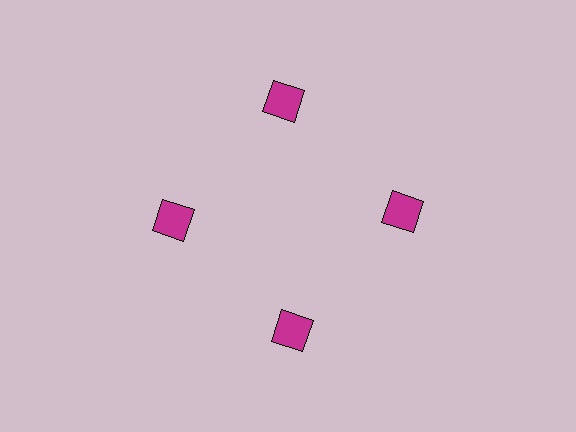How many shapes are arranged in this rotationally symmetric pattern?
There are 4 shapes, arranged in 4 groups of 1.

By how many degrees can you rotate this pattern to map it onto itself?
The pattern maps onto itself every 90 degrees of rotation.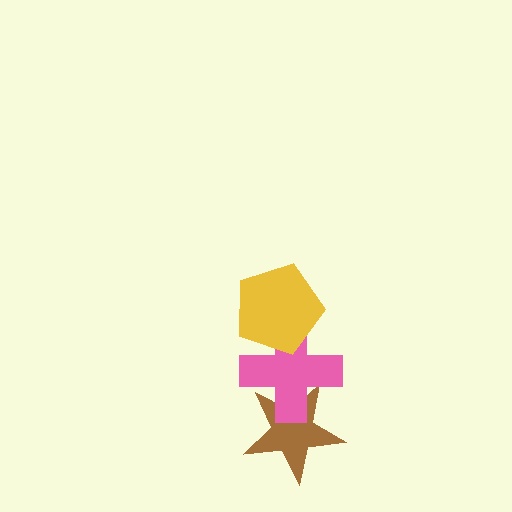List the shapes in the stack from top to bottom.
From top to bottom: the yellow pentagon, the pink cross, the brown star.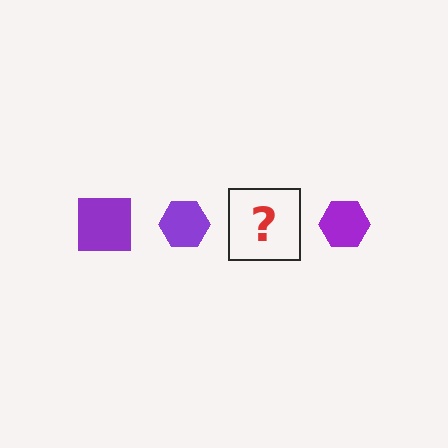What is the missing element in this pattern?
The missing element is a purple square.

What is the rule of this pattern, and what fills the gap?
The rule is that the pattern cycles through square, hexagon shapes in purple. The gap should be filled with a purple square.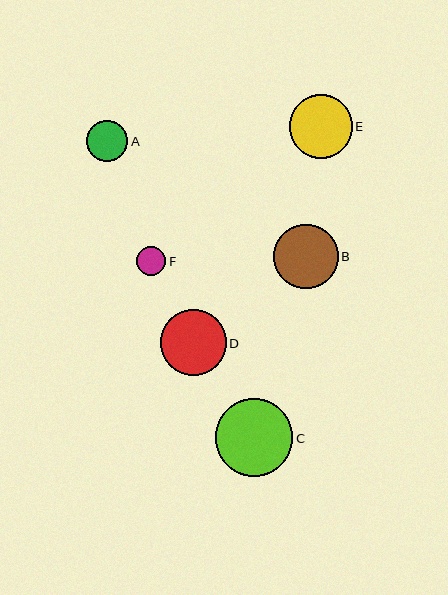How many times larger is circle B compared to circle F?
Circle B is approximately 2.2 times the size of circle F.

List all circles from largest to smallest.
From largest to smallest: C, D, B, E, A, F.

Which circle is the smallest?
Circle F is the smallest with a size of approximately 29 pixels.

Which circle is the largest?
Circle C is the largest with a size of approximately 77 pixels.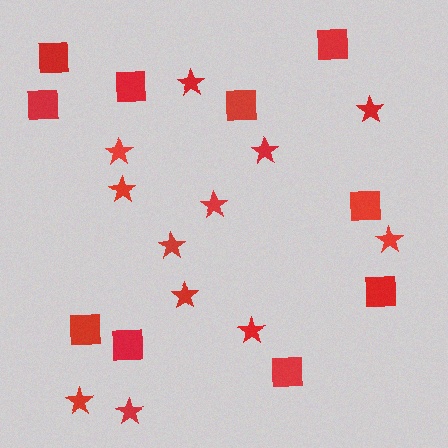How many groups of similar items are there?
There are 2 groups: one group of stars (12) and one group of squares (10).